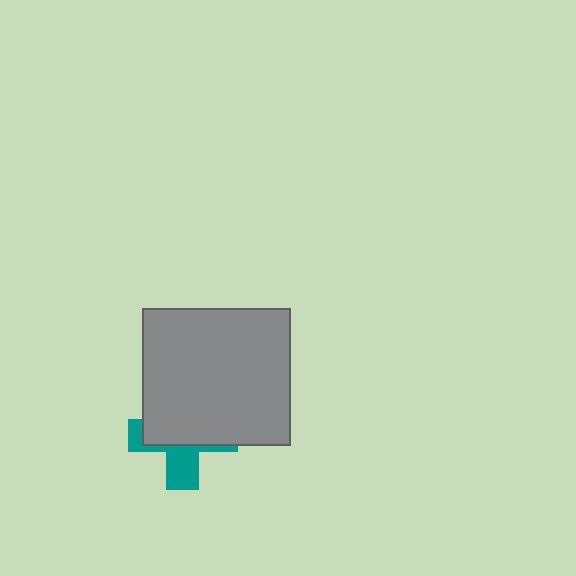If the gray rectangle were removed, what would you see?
You would see the complete teal cross.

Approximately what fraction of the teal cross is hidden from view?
Roughly 62% of the teal cross is hidden behind the gray rectangle.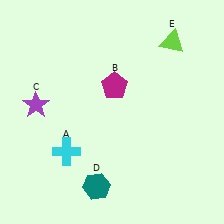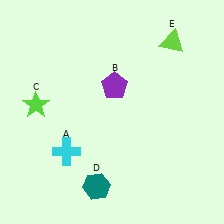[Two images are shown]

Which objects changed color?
B changed from magenta to purple. C changed from purple to lime.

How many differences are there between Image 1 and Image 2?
There are 2 differences between the two images.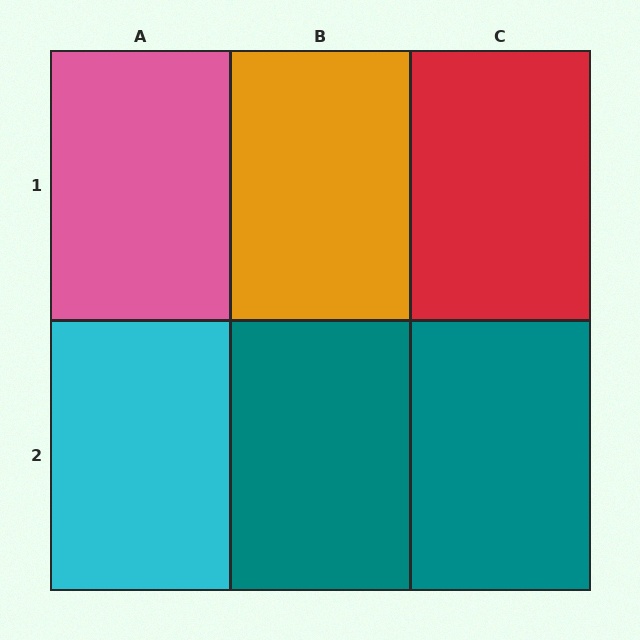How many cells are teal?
2 cells are teal.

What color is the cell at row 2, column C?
Teal.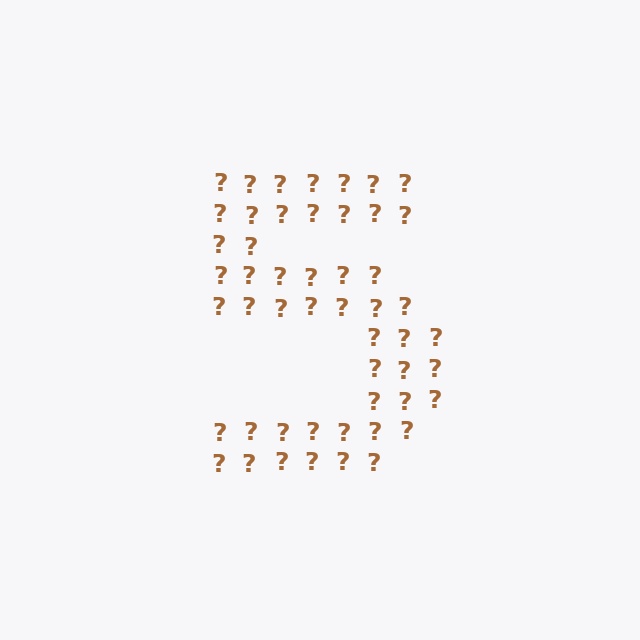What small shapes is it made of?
It is made of small question marks.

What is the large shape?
The large shape is the digit 5.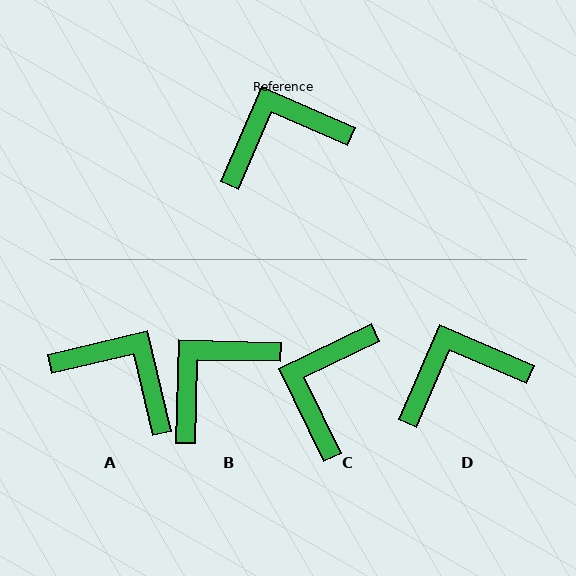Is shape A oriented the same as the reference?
No, it is off by about 53 degrees.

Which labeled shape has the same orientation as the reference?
D.